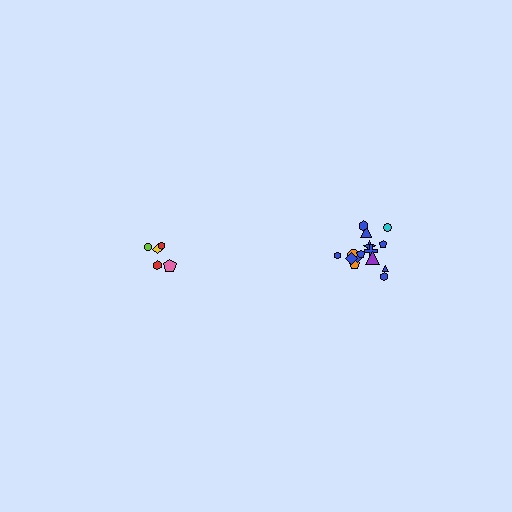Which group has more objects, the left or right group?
The right group.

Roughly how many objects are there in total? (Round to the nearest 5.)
Roughly 20 objects in total.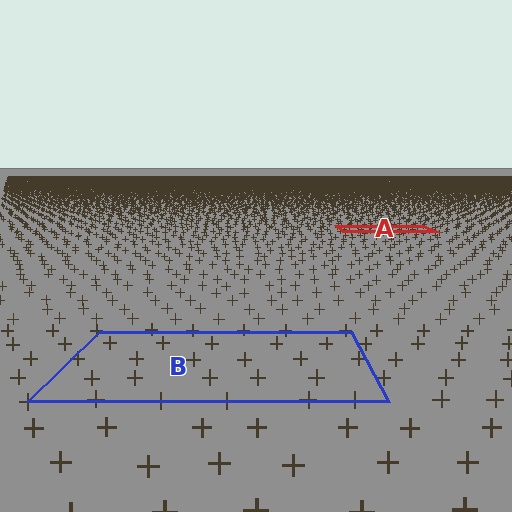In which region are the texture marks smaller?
The texture marks are smaller in region A, because it is farther away.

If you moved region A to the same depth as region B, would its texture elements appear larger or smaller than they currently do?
They would appear larger. At a closer depth, the same texture elements are projected at a bigger on-screen size.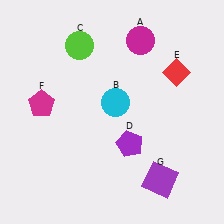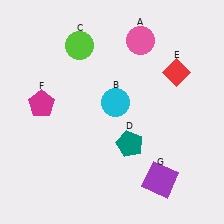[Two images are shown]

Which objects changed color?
A changed from magenta to pink. D changed from purple to teal.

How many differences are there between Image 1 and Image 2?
There are 2 differences between the two images.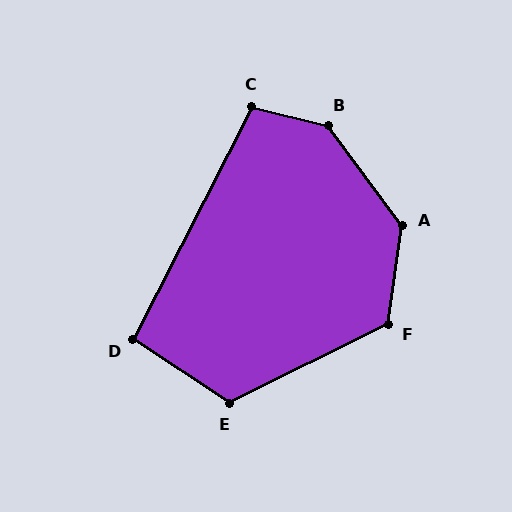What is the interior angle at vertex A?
Approximately 136 degrees (obtuse).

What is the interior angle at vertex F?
Approximately 124 degrees (obtuse).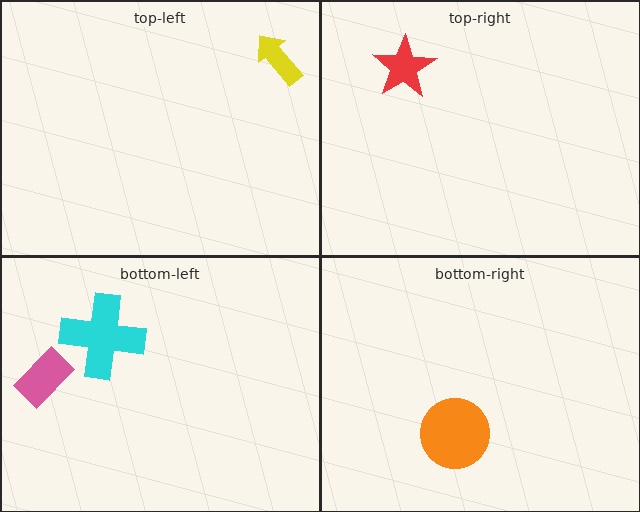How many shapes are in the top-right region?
1.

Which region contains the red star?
The top-right region.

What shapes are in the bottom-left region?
The pink rectangle, the cyan cross.